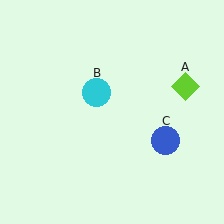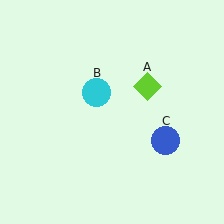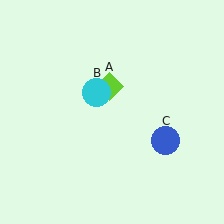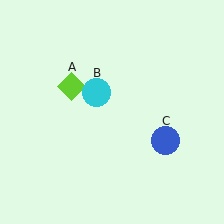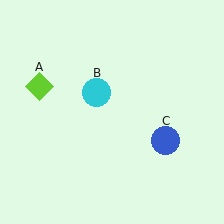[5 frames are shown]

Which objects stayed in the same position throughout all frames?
Cyan circle (object B) and blue circle (object C) remained stationary.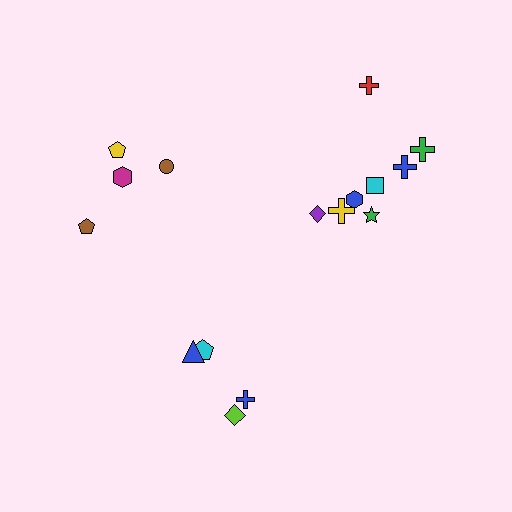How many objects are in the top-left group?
There are 4 objects.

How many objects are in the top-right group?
There are 8 objects.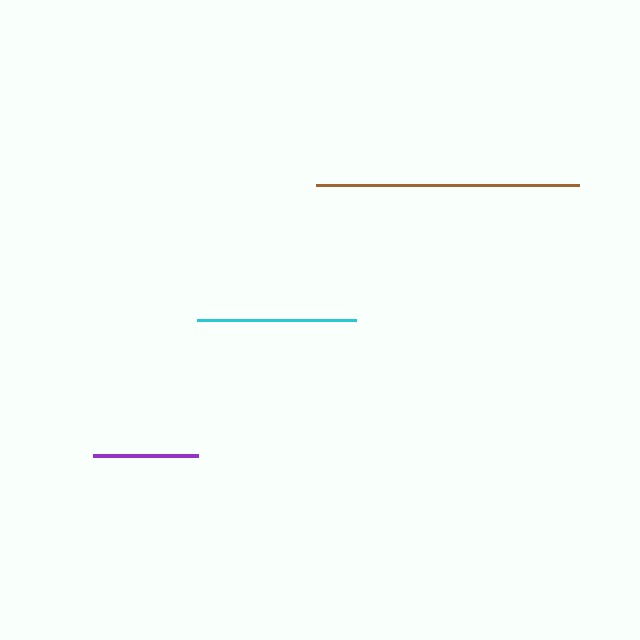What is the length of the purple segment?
The purple segment is approximately 104 pixels long.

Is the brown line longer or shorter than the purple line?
The brown line is longer than the purple line.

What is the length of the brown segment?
The brown segment is approximately 262 pixels long.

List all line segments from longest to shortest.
From longest to shortest: brown, cyan, purple.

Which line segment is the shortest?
The purple line is the shortest at approximately 104 pixels.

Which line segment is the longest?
The brown line is the longest at approximately 262 pixels.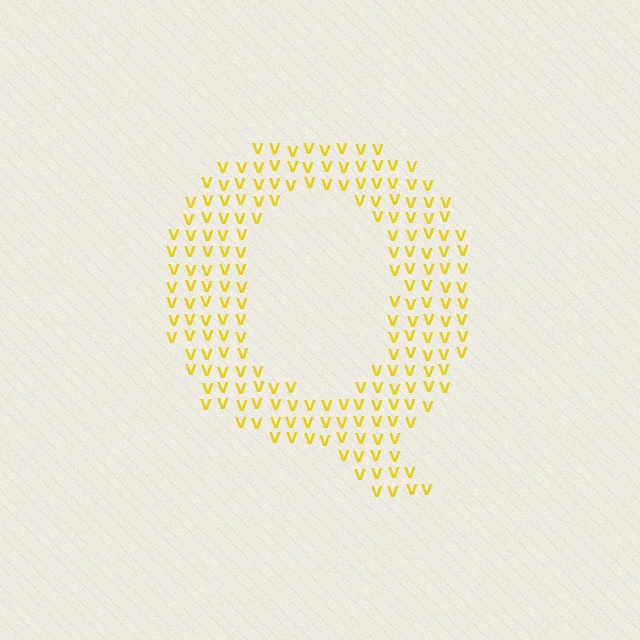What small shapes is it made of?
It is made of small letter V's.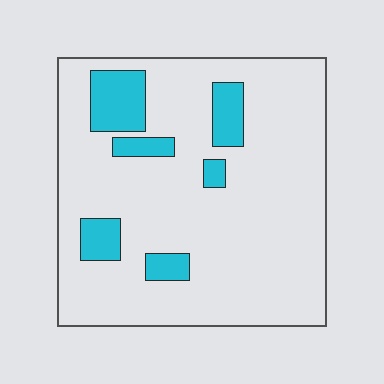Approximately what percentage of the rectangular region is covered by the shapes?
Approximately 15%.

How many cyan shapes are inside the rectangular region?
6.